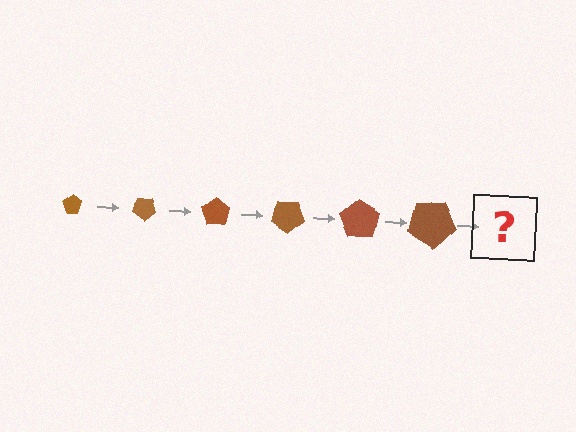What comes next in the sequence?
The next element should be a pentagon, larger than the previous one and rotated 210 degrees from the start.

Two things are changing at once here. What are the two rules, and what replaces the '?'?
The two rules are that the pentagon grows larger each step and it rotates 35 degrees each step. The '?' should be a pentagon, larger than the previous one and rotated 210 degrees from the start.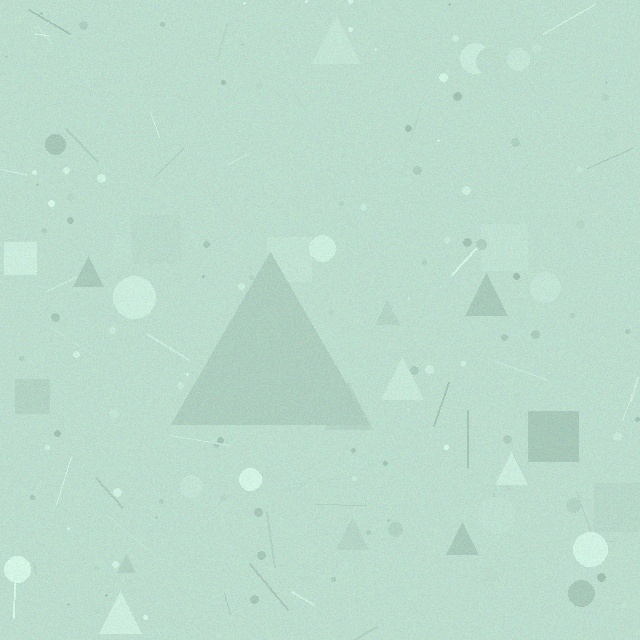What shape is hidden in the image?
A triangle is hidden in the image.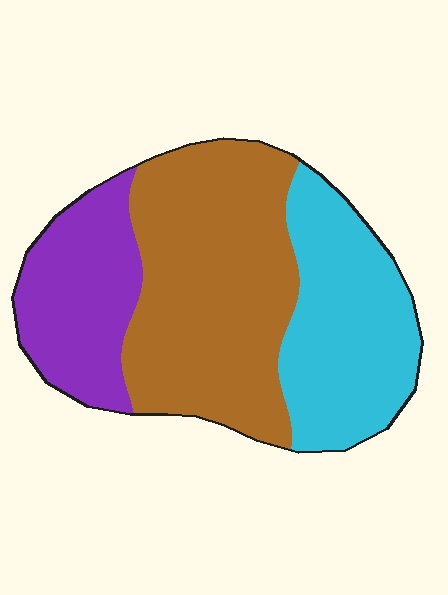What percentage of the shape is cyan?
Cyan takes up between a sixth and a third of the shape.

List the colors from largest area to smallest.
From largest to smallest: brown, cyan, purple.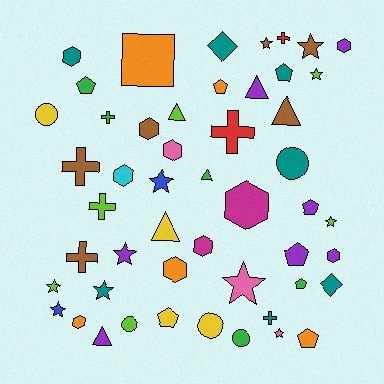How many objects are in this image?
There are 50 objects.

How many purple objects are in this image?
There are 7 purple objects.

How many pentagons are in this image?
There are 8 pentagons.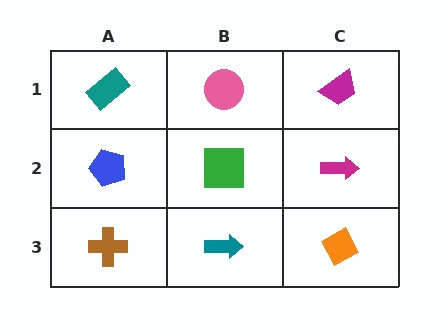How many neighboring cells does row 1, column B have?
3.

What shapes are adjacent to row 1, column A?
A blue pentagon (row 2, column A), a pink circle (row 1, column B).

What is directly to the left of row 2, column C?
A green square.